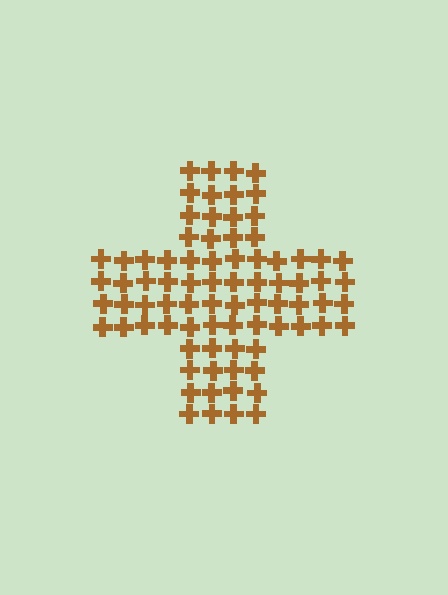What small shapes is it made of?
It is made of small crosses.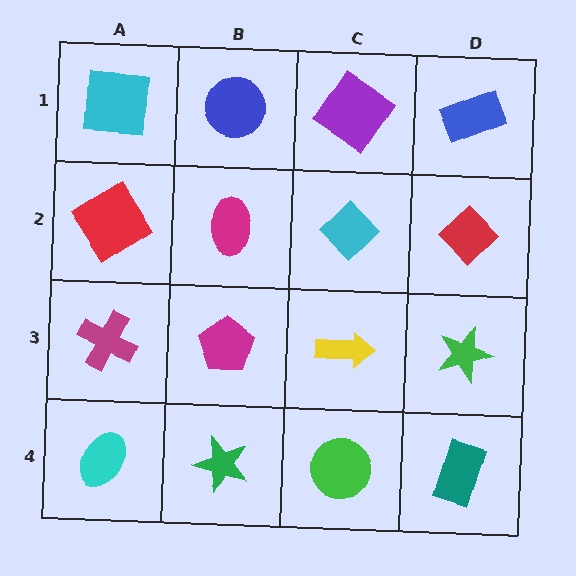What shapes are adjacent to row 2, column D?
A blue rectangle (row 1, column D), a green star (row 3, column D), a cyan diamond (row 2, column C).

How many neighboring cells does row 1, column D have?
2.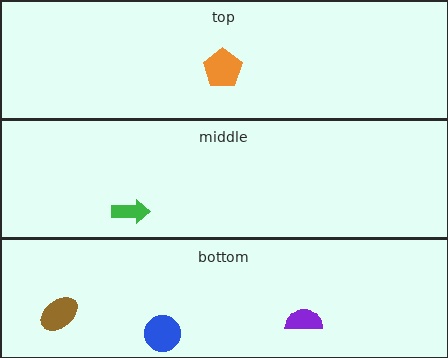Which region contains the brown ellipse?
The bottom region.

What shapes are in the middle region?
The green arrow.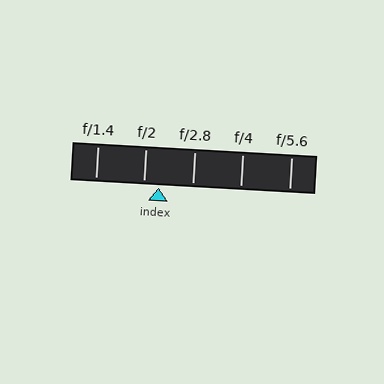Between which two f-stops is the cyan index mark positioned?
The index mark is between f/2 and f/2.8.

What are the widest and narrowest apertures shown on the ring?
The widest aperture shown is f/1.4 and the narrowest is f/5.6.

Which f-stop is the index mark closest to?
The index mark is closest to f/2.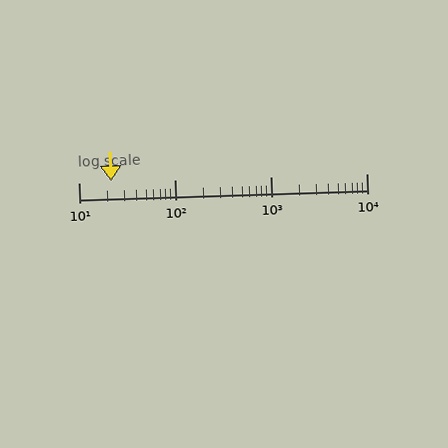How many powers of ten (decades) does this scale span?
The scale spans 3 decades, from 10 to 10000.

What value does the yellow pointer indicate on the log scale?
The pointer indicates approximately 22.